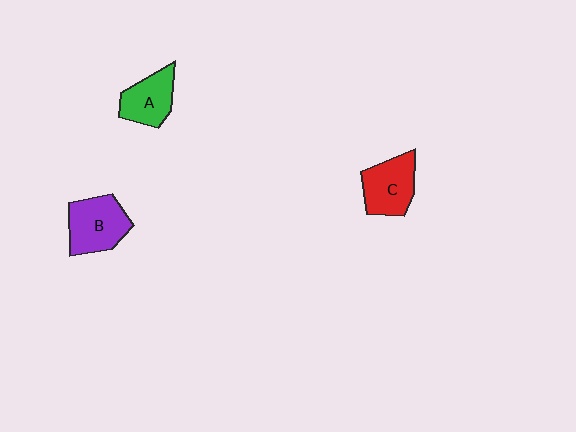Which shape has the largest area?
Shape B (purple).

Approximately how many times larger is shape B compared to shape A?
Approximately 1.3 times.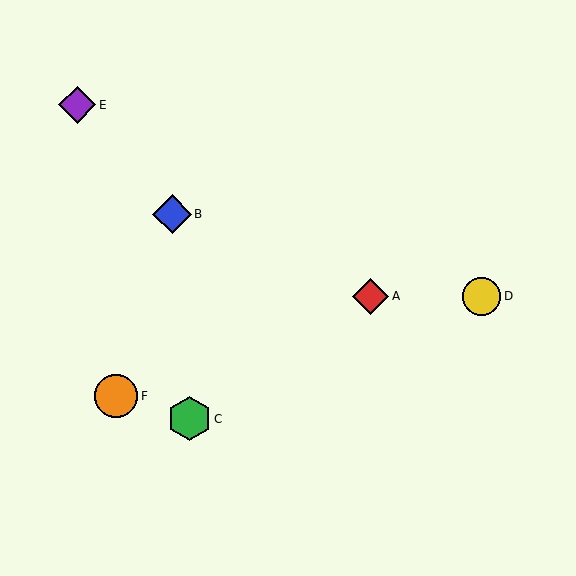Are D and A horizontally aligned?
Yes, both are at y≈296.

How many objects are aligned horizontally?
2 objects (A, D) are aligned horizontally.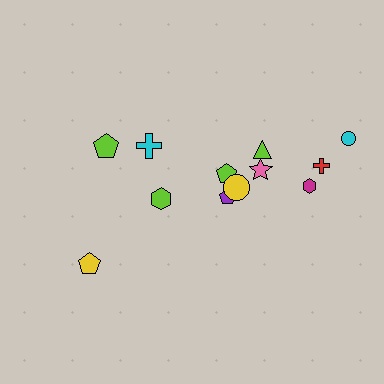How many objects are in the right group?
There are 8 objects.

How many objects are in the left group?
There are 4 objects.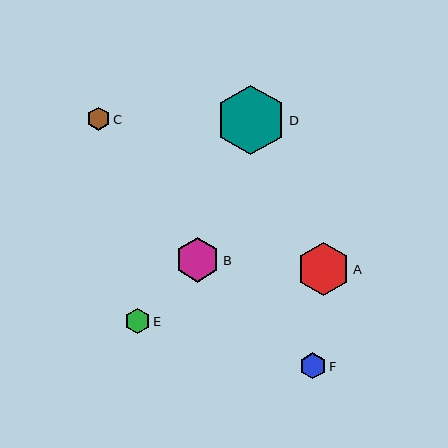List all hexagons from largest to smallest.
From largest to smallest: D, A, B, F, E, C.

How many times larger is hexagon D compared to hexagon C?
Hexagon D is approximately 3.0 times the size of hexagon C.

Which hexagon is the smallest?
Hexagon C is the smallest with a size of approximately 23 pixels.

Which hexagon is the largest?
Hexagon D is the largest with a size of approximately 70 pixels.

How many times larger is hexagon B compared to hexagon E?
Hexagon B is approximately 1.8 times the size of hexagon E.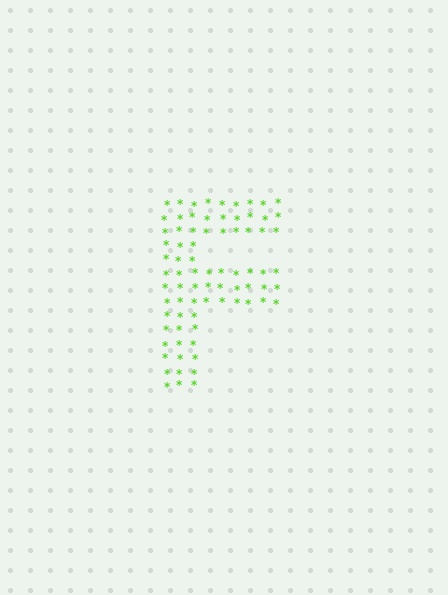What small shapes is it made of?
It is made of small asterisks.